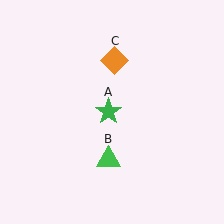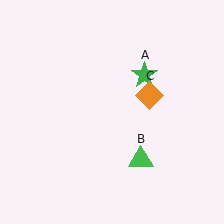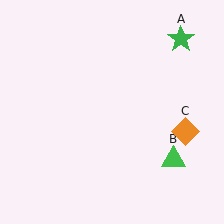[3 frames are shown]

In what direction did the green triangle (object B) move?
The green triangle (object B) moved right.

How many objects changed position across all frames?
3 objects changed position: green star (object A), green triangle (object B), orange diamond (object C).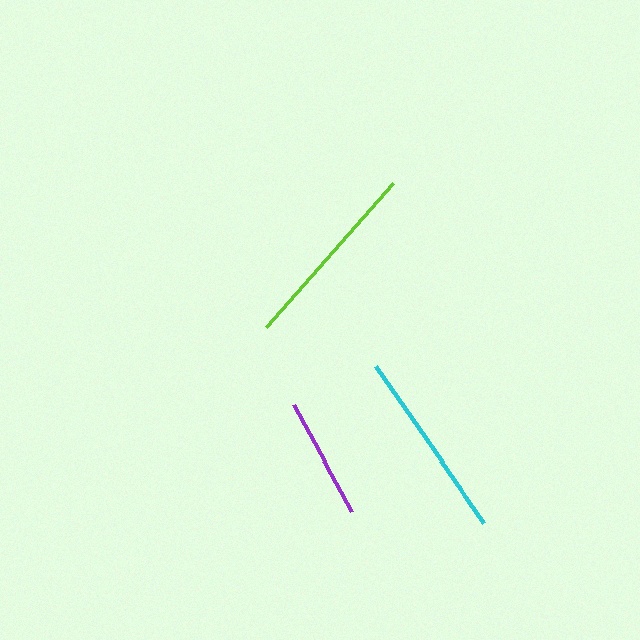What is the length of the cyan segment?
The cyan segment is approximately 191 pixels long.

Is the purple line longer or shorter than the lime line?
The lime line is longer than the purple line.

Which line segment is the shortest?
The purple line is the shortest at approximately 121 pixels.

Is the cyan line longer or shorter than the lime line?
The lime line is longer than the cyan line.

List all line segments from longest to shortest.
From longest to shortest: lime, cyan, purple.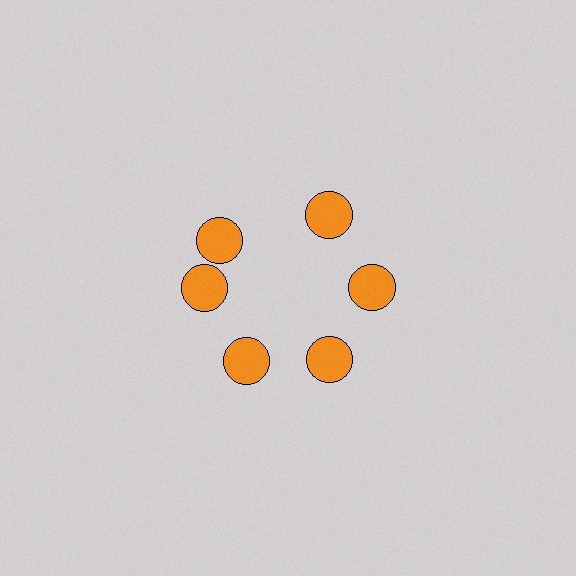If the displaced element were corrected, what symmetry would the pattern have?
It would have 6-fold rotational symmetry — the pattern would map onto itself every 60 degrees.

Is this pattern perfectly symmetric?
No. The 6 orange circles are arranged in a ring, but one element near the 11 o'clock position is rotated out of alignment along the ring, breaking the 6-fold rotational symmetry.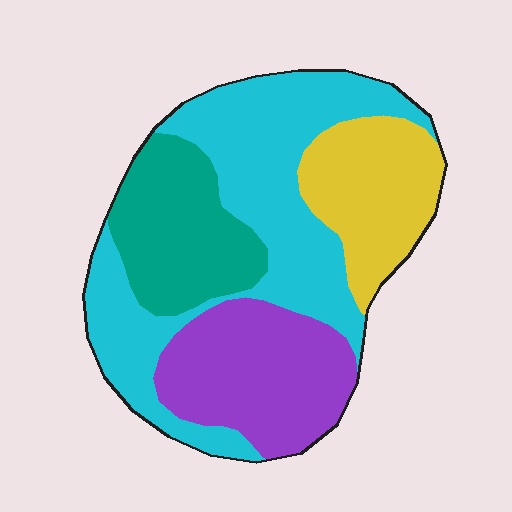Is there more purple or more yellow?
Purple.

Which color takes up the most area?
Cyan, at roughly 40%.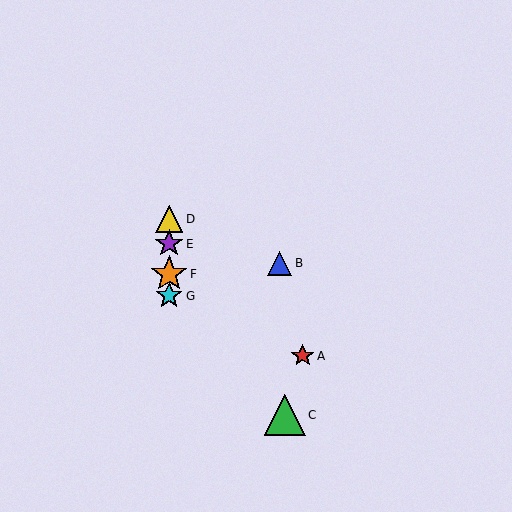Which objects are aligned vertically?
Objects D, E, F, G are aligned vertically.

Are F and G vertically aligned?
Yes, both are at x≈169.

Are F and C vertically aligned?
No, F is at x≈169 and C is at x≈285.